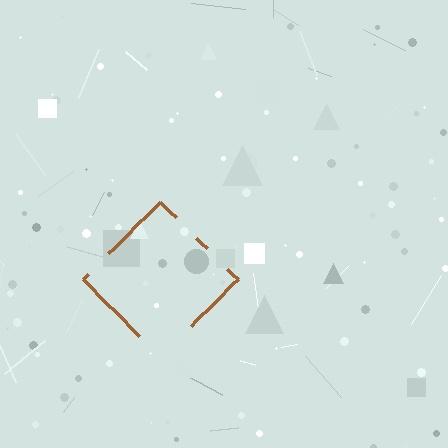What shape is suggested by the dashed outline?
The dashed outline suggests a diamond.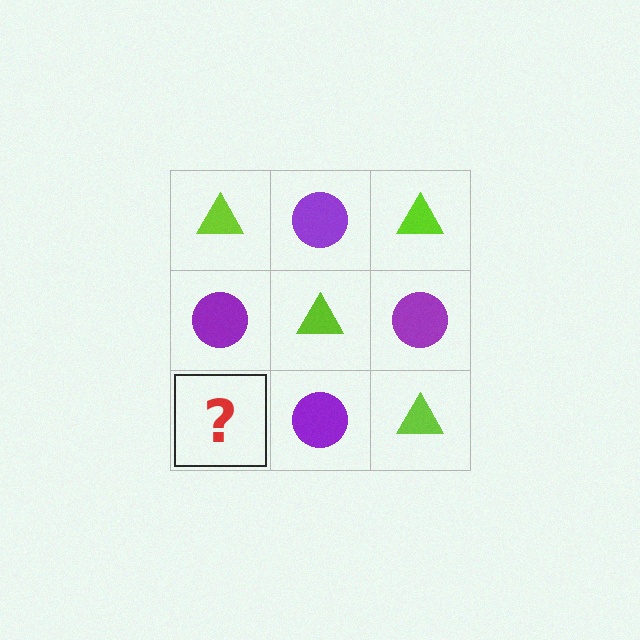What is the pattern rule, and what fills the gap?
The rule is that it alternates lime triangle and purple circle in a checkerboard pattern. The gap should be filled with a lime triangle.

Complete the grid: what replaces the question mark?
The question mark should be replaced with a lime triangle.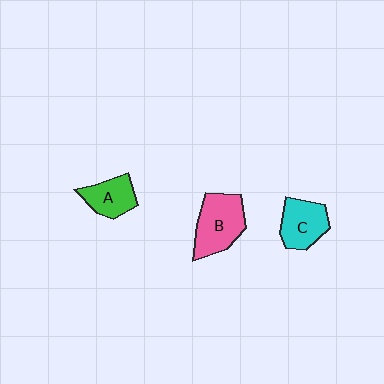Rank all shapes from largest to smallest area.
From largest to smallest: B (pink), C (cyan), A (green).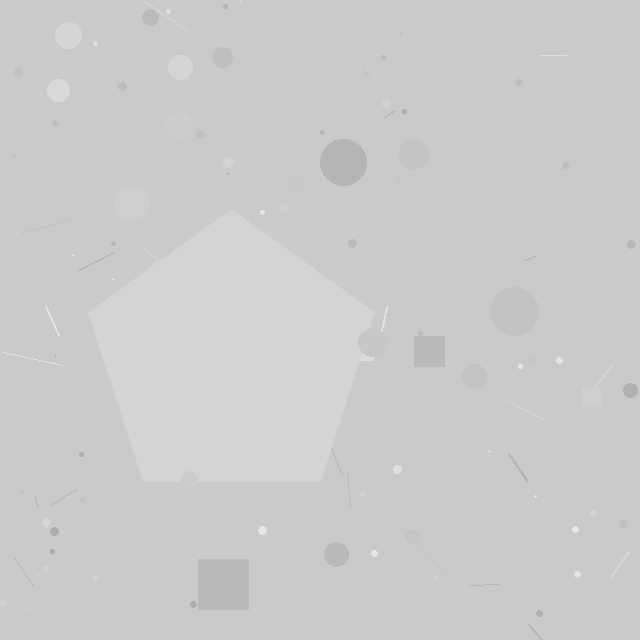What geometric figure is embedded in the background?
A pentagon is embedded in the background.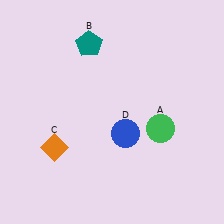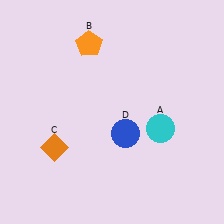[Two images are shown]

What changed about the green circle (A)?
In Image 1, A is green. In Image 2, it changed to cyan.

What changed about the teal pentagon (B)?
In Image 1, B is teal. In Image 2, it changed to orange.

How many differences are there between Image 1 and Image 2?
There are 2 differences between the two images.